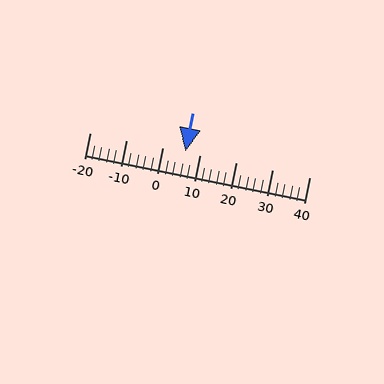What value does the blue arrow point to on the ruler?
The blue arrow points to approximately 6.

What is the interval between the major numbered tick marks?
The major tick marks are spaced 10 units apart.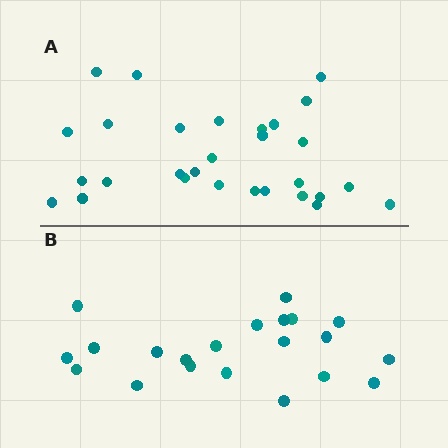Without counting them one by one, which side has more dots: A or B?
Region A (the top region) has more dots.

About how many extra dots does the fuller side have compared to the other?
Region A has roughly 8 or so more dots than region B.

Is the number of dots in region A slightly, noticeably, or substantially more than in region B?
Region A has noticeably more, but not dramatically so. The ratio is roughly 1.4 to 1.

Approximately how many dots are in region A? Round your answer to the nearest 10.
About 30 dots. (The exact count is 29, which rounds to 30.)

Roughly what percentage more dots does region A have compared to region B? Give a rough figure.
About 40% more.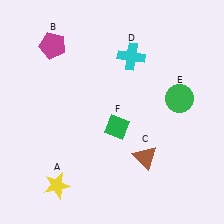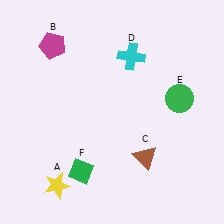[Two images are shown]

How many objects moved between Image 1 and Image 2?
1 object moved between the two images.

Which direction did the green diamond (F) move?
The green diamond (F) moved down.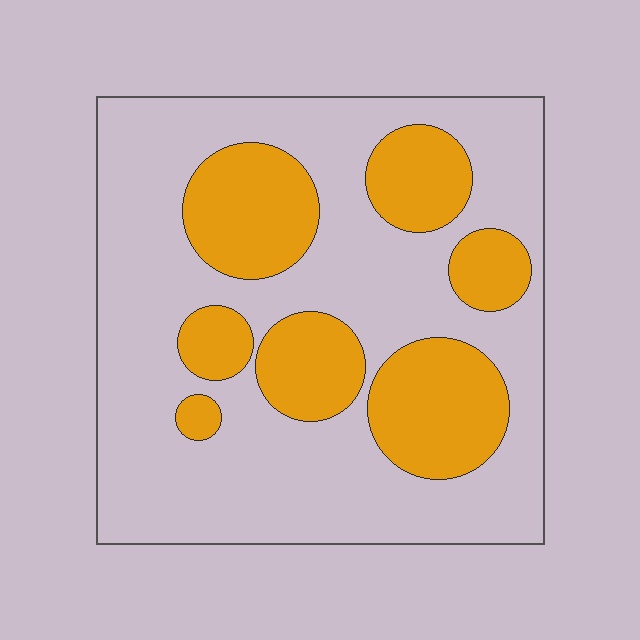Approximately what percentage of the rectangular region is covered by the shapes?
Approximately 30%.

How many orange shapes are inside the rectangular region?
7.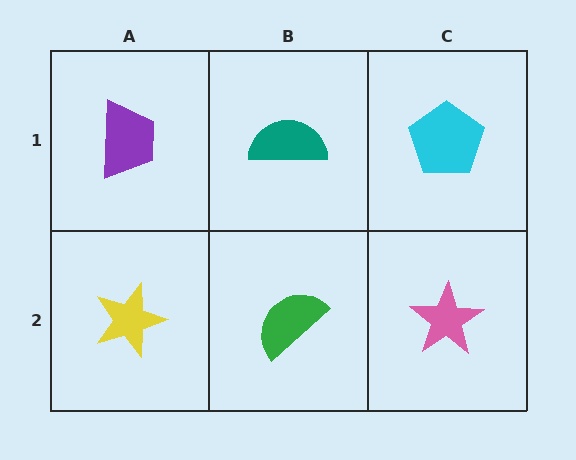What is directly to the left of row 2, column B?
A yellow star.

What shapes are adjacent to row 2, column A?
A purple trapezoid (row 1, column A), a green semicircle (row 2, column B).